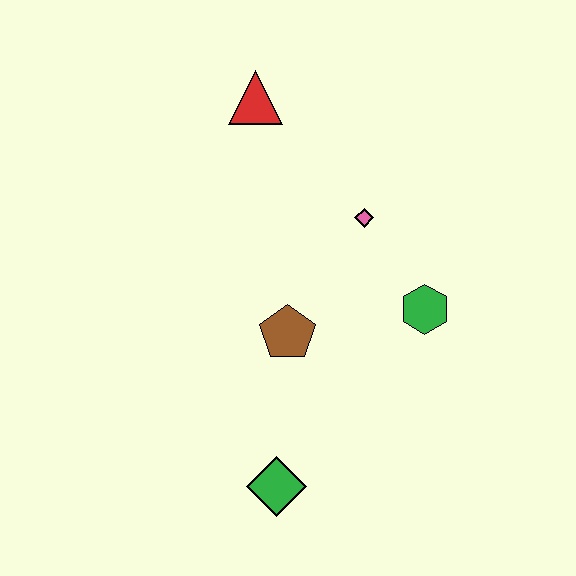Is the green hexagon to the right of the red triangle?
Yes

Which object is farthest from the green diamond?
The red triangle is farthest from the green diamond.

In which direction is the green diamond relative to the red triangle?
The green diamond is below the red triangle.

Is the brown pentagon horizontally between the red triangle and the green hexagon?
Yes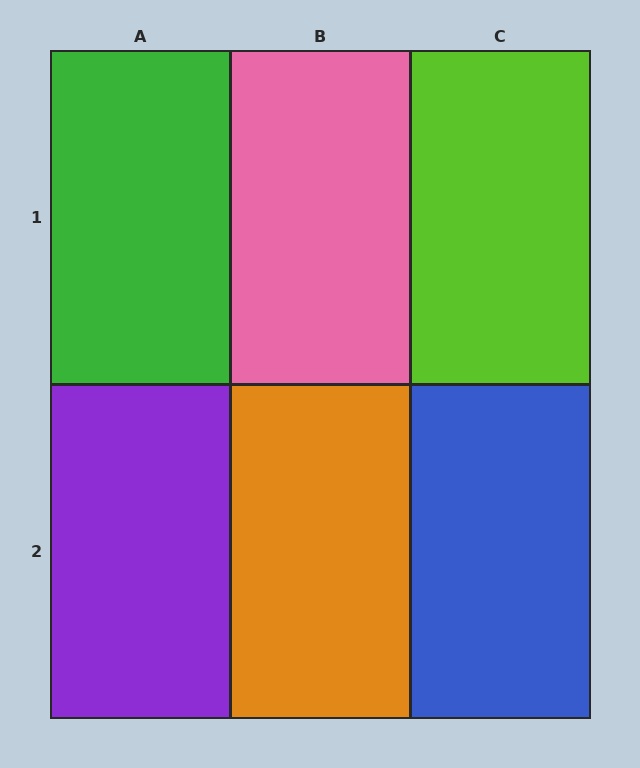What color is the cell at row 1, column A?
Green.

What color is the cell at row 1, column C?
Lime.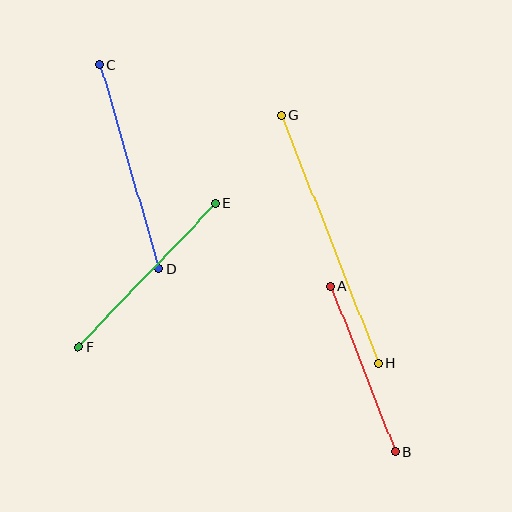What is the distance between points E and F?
The distance is approximately 198 pixels.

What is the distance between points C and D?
The distance is approximately 212 pixels.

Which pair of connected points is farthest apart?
Points G and H are farthest apart.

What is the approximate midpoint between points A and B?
The midpoint is at approximately (363, 369) pixels.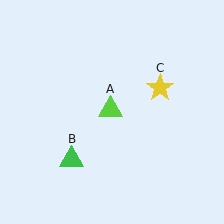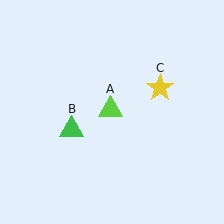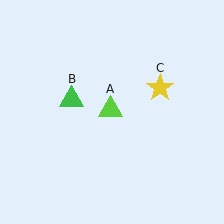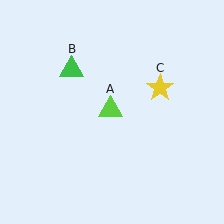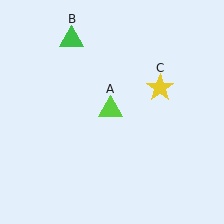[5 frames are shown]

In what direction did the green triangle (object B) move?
The green triangle (object B) moved up.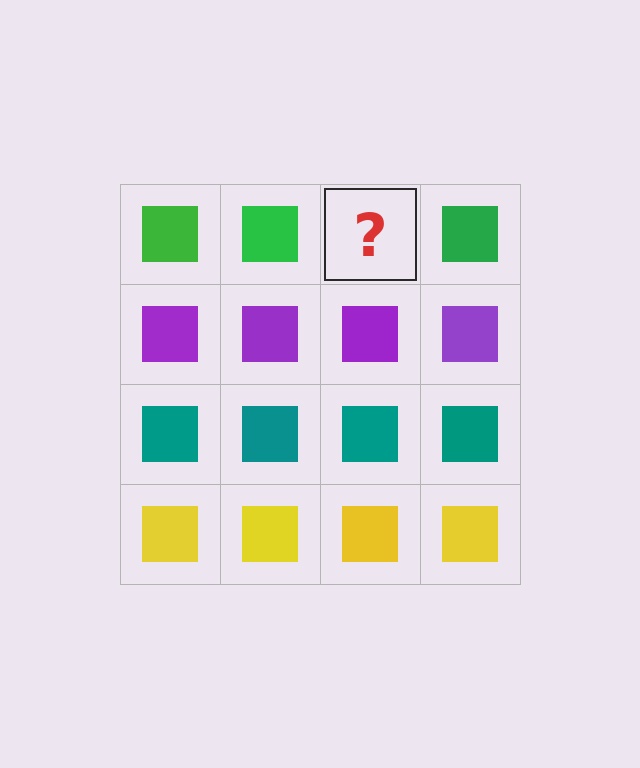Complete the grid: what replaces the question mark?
The question mark should be replaced with a green square.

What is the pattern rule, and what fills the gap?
The rule is that each row has a consistent color. The gap should be filled with a green square.